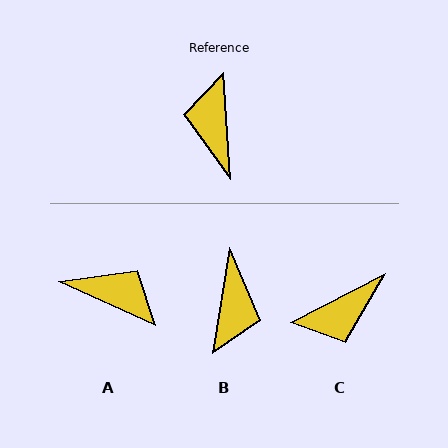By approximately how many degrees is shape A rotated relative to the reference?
Approximately 118 degrees clockwise.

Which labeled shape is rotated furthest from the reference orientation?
B, about 167 degrees away.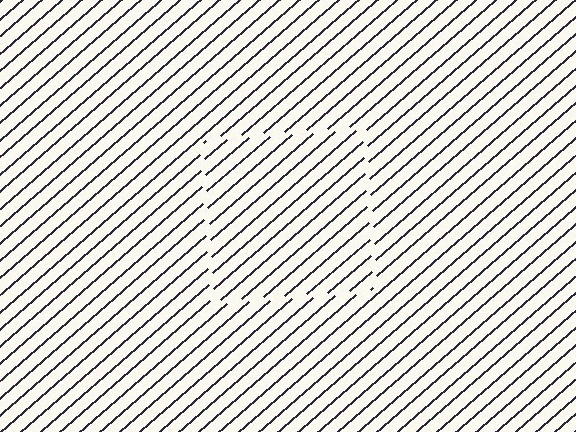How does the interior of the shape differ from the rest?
The interior of the shape contains the same grating, shifted by half a period — the contour is defined by the phase discontinuity where line-ends from the inner and outer gratings abut.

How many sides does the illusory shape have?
4 sides — the line-ends trace a square.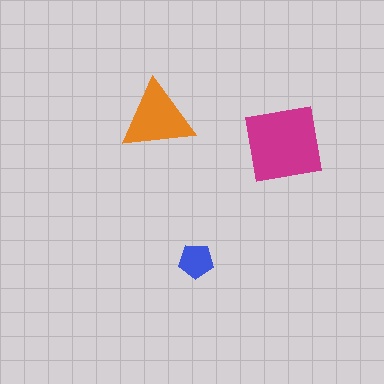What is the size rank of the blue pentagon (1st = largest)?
3rd.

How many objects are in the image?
There are 3 objects in the image.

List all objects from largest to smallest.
The magenta square, the orange triangle, the blue pentagon.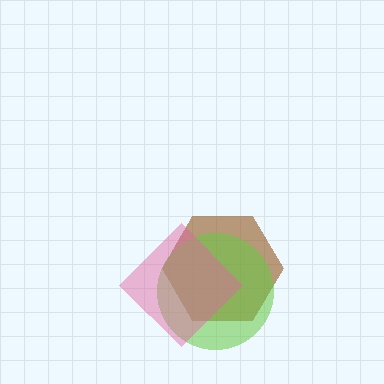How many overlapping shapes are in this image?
There are 3 overlapping shapes in the image.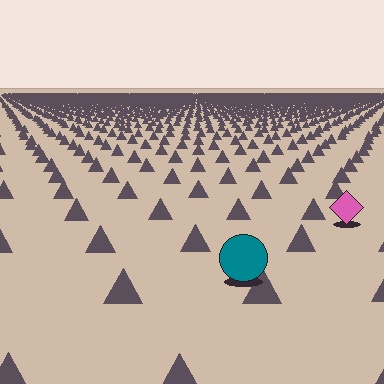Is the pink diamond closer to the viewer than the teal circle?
No. The teal circle is closer — you can tell from the texture gradient: the ground texture is coarser near it.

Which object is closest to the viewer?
The teal circle is closest. The texture marks near it are larger and more spread out.